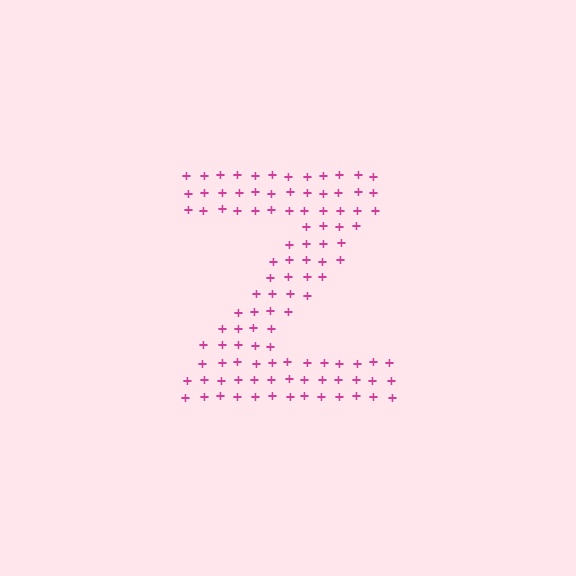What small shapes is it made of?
It is made of small plus signs.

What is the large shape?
The large shape is the letter Z.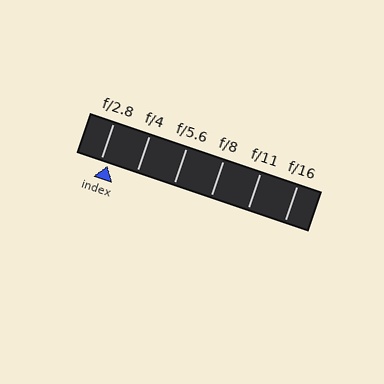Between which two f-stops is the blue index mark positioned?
The index mark is between f/2.8 and f/4.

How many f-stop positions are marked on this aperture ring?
There are 6 f-stop positions marked.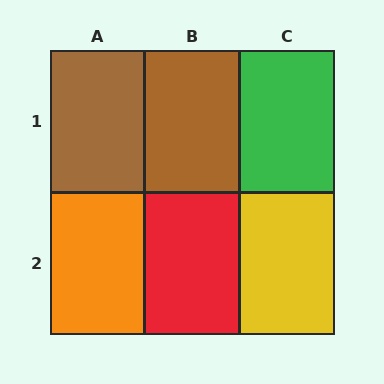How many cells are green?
1 cell is green.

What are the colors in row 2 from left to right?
Orange, red, yellow.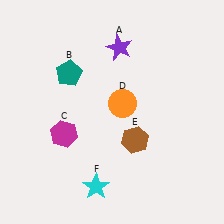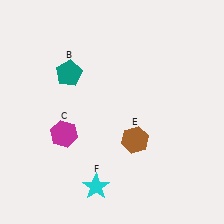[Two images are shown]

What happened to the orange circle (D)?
The orange circle (D) was removed in Image 2. It was in the top-right area of Image 1.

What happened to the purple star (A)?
The purple star (A) was removed in Image 2. It was in the top-right area of Image 1.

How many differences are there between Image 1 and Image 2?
There are 2 differences between the two images.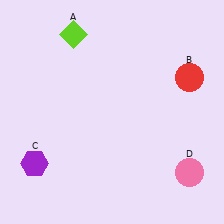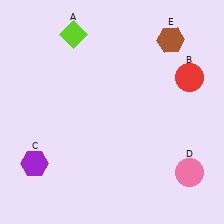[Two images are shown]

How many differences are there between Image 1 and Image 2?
There is 1 difference between the two images.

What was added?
A brown hexagon (E) was added in Image 2.